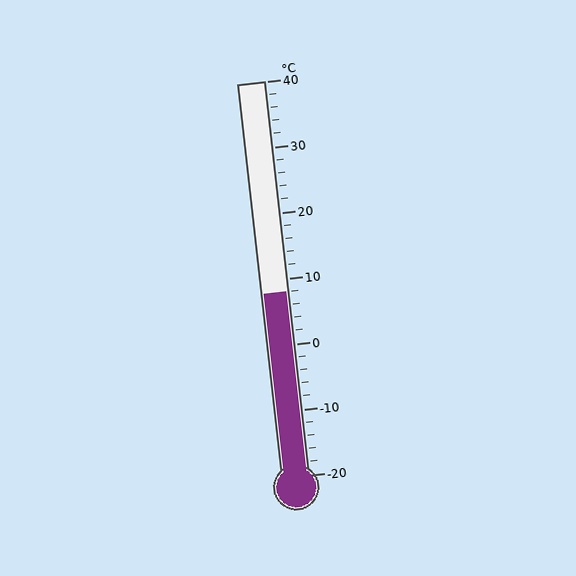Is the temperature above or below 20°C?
The temperature is below 20°C.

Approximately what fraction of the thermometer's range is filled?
The thermometer is filled to approximately 45% of its range.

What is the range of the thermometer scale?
The thermometer scale ranges from -20°C to 40°C.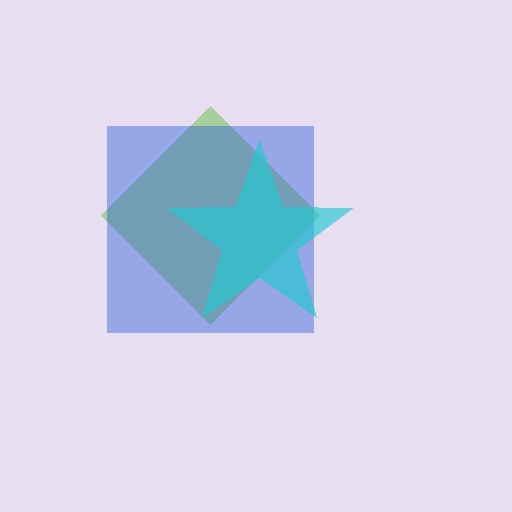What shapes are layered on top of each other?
The layered shapes are: a lime diamond, a blue square, a cyan star.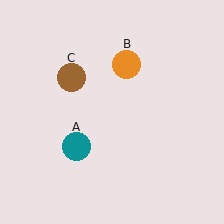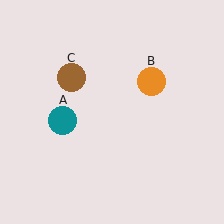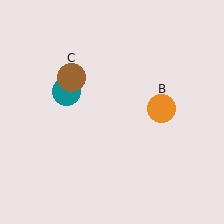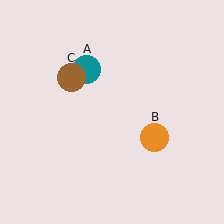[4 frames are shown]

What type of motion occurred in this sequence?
The teal circle (object A), orange circle (object B) rotated clockwise around the center of the scene.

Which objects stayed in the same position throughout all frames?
Brown circle (object C) remained stationary.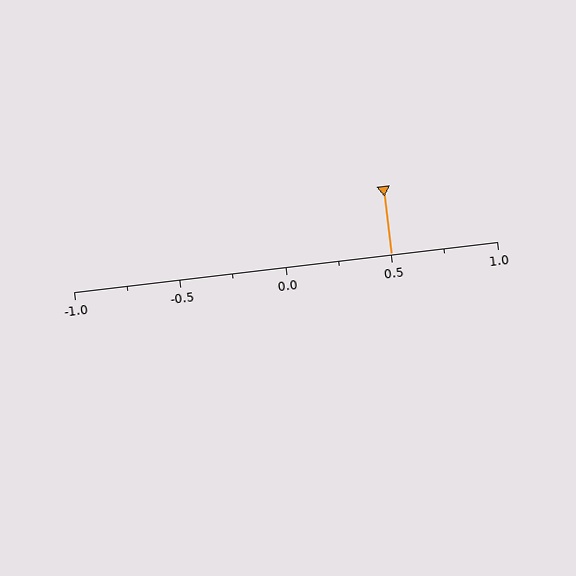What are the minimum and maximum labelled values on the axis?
The axis runs from -1.0 to 1.0.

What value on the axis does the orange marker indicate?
The marker indicates approximately 0.5.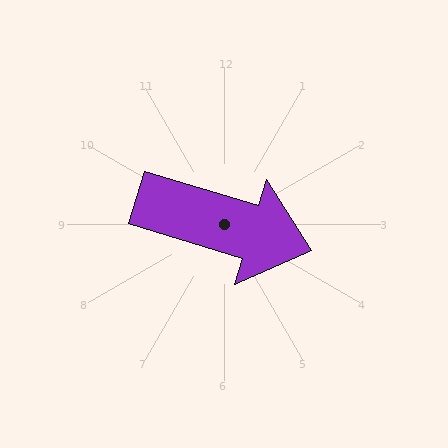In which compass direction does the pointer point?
East.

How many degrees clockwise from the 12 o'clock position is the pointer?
Approximately 107 degrees.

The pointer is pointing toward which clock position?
Roughly 4 o'clock.